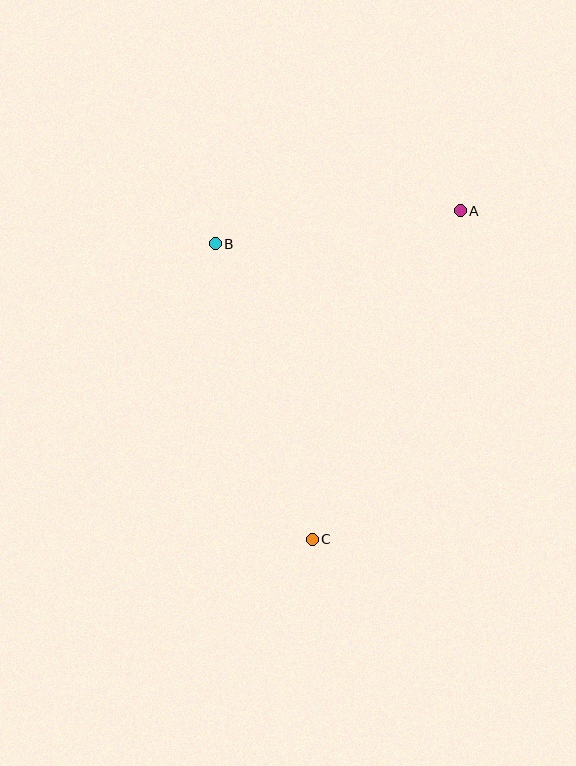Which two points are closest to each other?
Points A and B are closest to each other.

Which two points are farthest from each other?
Points A and C are farthest from each other.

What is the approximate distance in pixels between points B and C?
The distance between B and C is approximately 311 pixels.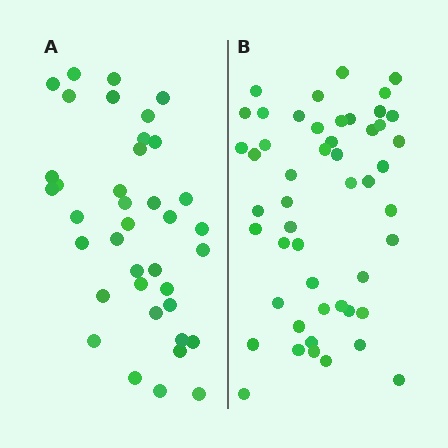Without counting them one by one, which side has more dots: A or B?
Region B (the right region) has more dots.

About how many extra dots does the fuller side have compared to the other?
Region B has roughly 12 or so more dots than region A.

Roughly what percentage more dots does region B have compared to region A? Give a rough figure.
About 30% more.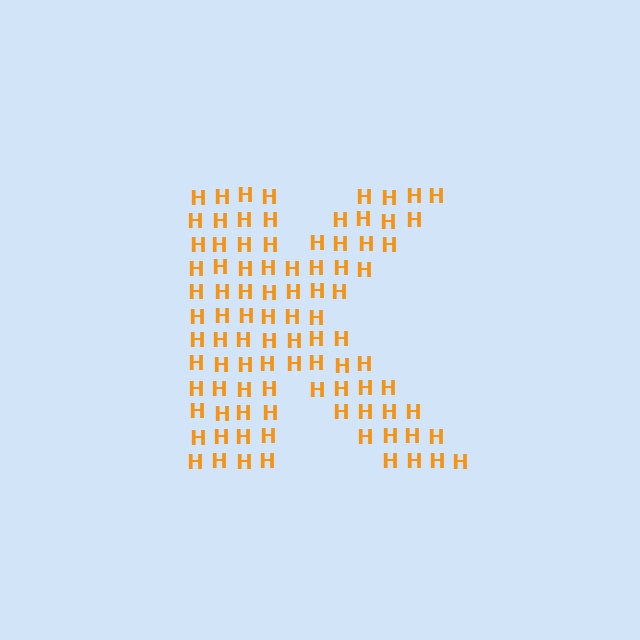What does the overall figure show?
The overall figure shows the letter K.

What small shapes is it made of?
It is made of small letter H's.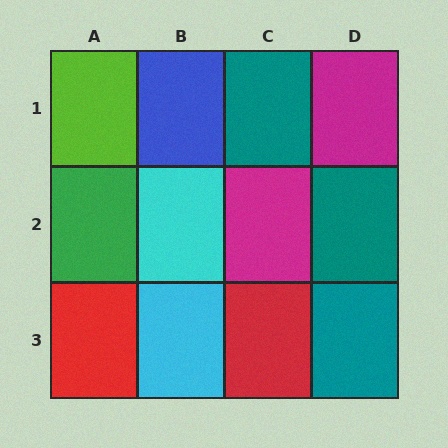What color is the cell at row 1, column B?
Blue.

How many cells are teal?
3 cells are teal.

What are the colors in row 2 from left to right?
Green, cyan, magenta, teal.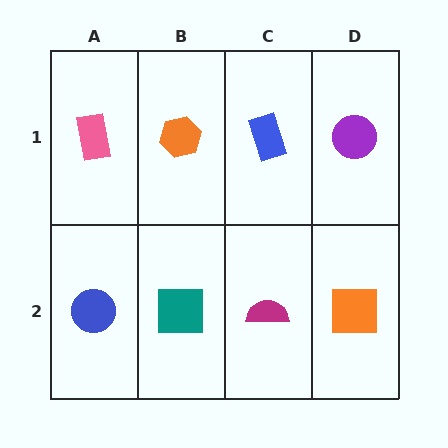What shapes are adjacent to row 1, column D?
An orange square (row 2, column D), a blue rectangle (row 1, column C).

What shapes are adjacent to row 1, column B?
A teal square (row 2, column B), a pink rectangle (row 1, column A), a blue rectangle (row 1, column C).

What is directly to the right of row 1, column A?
An orange hexagon.